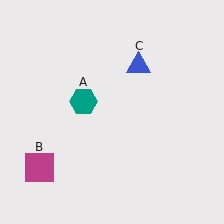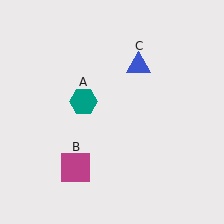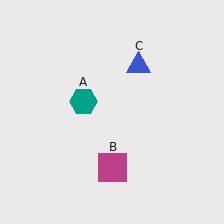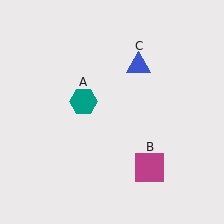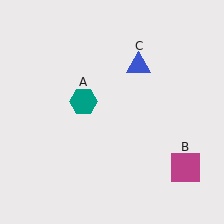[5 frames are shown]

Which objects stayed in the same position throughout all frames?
Teal hexagon (object A) and blue triangle (object C) remained stationary.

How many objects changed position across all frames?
1 object changed position: magenta square (object B).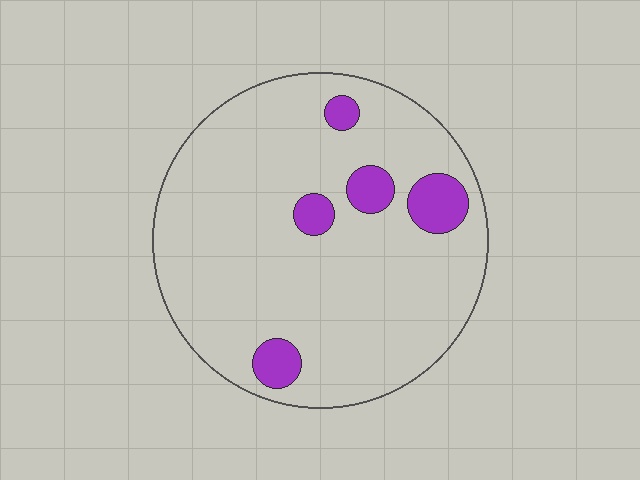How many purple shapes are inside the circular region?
5.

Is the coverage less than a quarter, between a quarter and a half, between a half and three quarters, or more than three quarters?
Less than a quarter.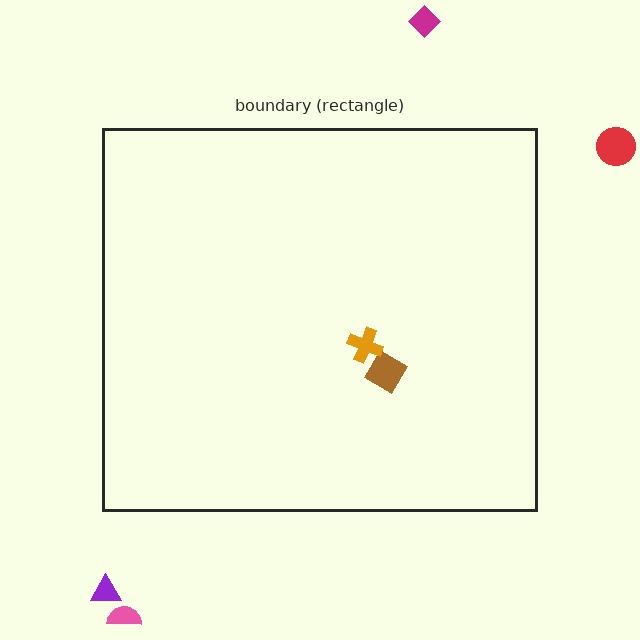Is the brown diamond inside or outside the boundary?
Inside.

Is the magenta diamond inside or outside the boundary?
Outside.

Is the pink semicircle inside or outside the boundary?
Outside.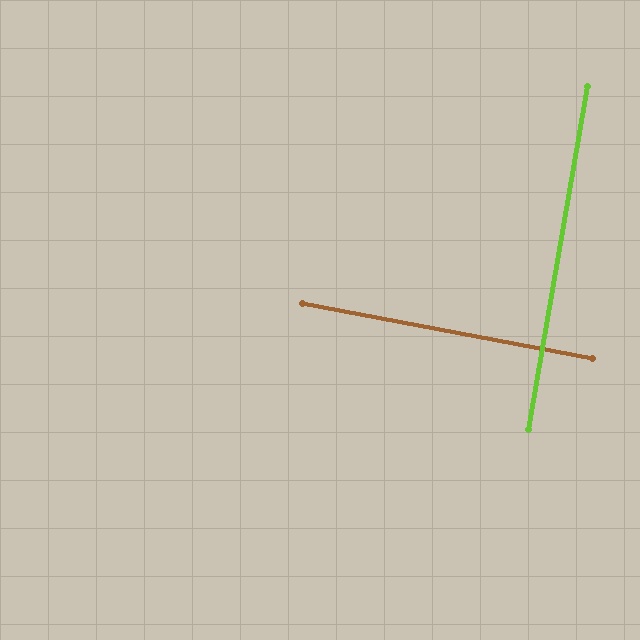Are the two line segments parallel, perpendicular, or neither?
Perpendicular — they meet at approximately 89°.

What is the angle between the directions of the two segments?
Approximately 89 degrees.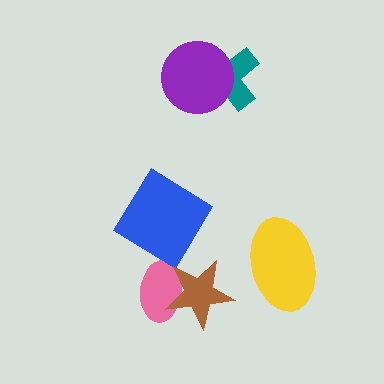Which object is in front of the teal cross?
The purple circle is in front of the teal cross.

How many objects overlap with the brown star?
1 object overlaps with the brown star.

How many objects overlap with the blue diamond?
0 objects overlap with the blue diamond.